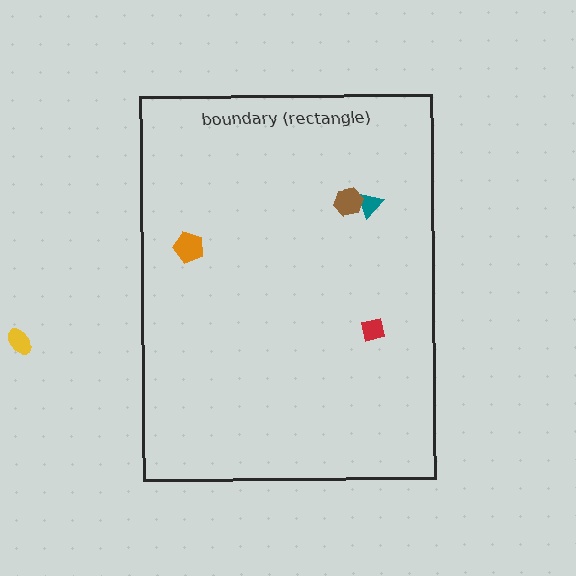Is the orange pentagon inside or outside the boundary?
Inside.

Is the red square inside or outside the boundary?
Inside.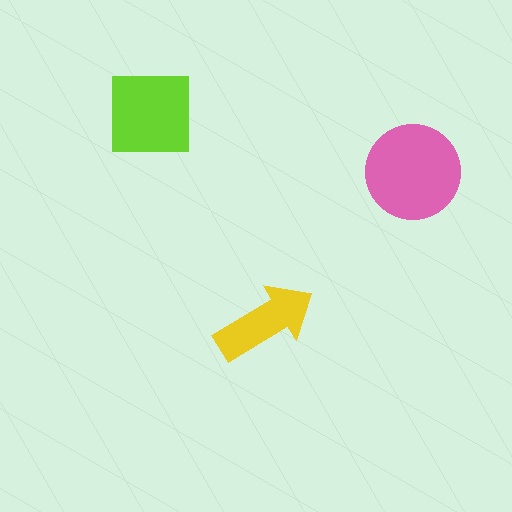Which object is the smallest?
The yellow arrow.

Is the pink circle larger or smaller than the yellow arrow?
Larger.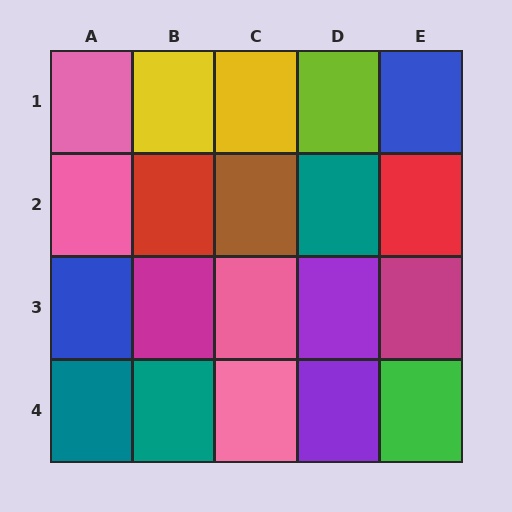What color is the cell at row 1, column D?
Lime.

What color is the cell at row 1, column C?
Yellow.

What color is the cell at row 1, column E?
Blue.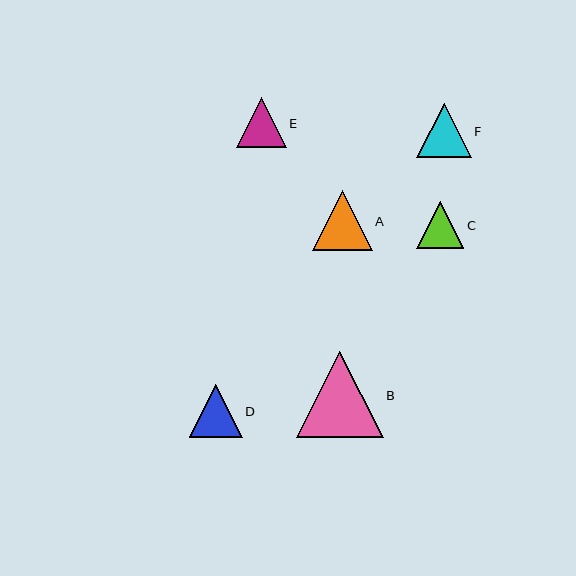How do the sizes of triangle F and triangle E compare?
Triangle F and triangle E are approximately the same size.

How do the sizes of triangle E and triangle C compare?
Triangle E and triangle C are approximately the same size.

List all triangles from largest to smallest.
From largest to smallest: B, A, F, D, E, C.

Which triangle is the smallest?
Triangle C is the smallest with a size of approximately 47 pixels.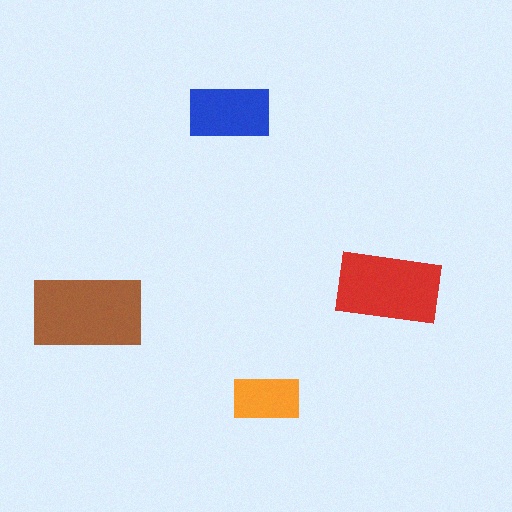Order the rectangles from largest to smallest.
the brown one, the red one, the blue one, the orange one.